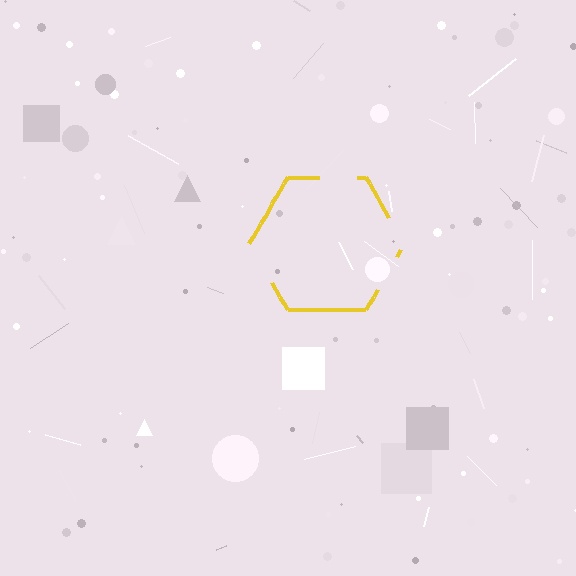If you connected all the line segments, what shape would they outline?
They would outline a hexagon.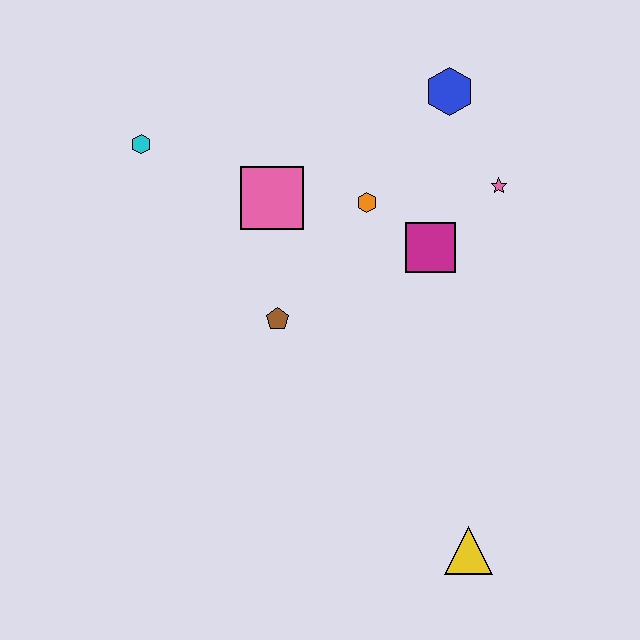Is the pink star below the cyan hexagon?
Yes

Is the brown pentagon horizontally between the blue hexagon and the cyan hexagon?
Yes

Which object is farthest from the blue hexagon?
The yellow triangle is farthest from the blue hexagon.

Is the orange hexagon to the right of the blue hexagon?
No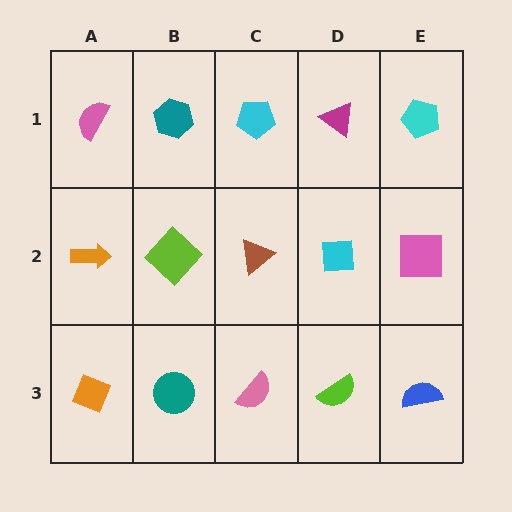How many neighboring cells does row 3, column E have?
2.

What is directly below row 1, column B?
A lime diamond.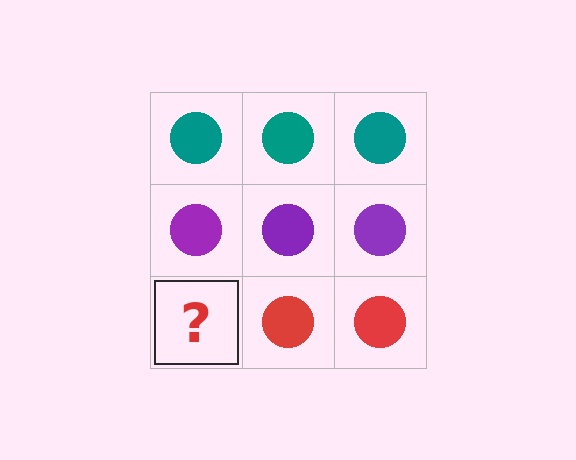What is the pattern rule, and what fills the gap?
The rule is that each row has a consistent color. The gap should be filled with a red circle.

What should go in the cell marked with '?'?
The missing cell should contain a red circle.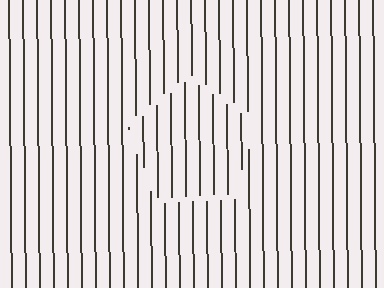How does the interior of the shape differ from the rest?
The interior of the shape contains the same grating, shifted by half a period — the contour is defined by the phase discontinuity where line-ends from the inner and outer gratings abut.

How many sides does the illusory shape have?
5 sides — the line-ends trace a pentagon.